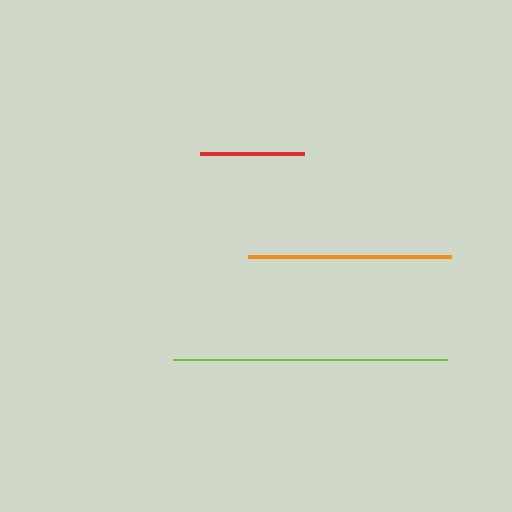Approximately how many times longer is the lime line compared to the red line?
The lime line is approximately 2.6 times the length of the red line.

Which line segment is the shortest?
The red line is the shortest at approximately 104 pixels.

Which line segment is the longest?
The lime line is the longest at approximately 275 pixels.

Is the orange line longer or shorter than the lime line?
The lime line is longer than the orange line.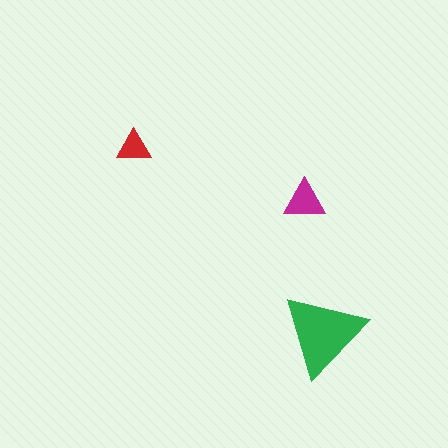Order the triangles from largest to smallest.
the green one, the magenta one, the red one.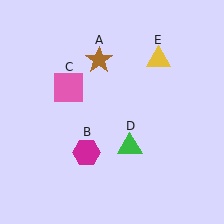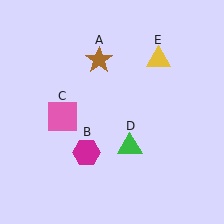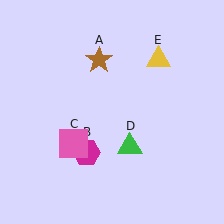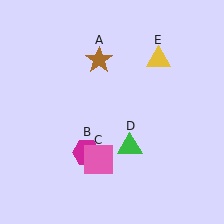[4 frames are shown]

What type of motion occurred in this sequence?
The pink square (object C) rotated counterclockwise around the center of the scene.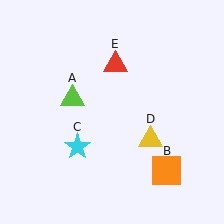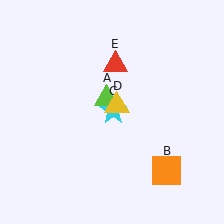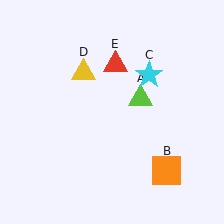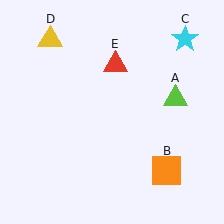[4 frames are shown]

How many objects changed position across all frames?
3 objects changed position: lime triangle (object A), cyan star (object C), yellow triangle (object D).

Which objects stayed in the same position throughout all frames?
Orange square (object B) and red triangle (object E) remained stationary.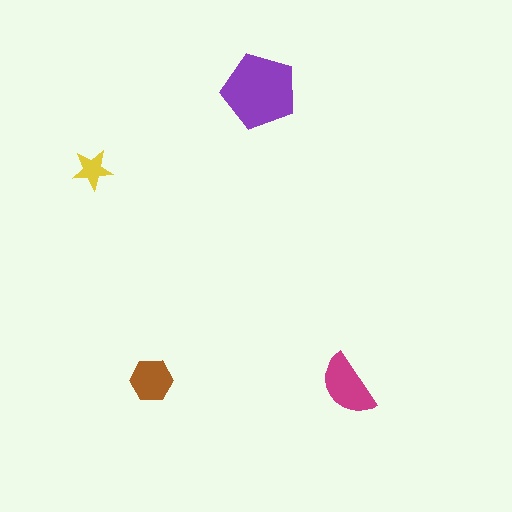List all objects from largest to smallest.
The purple pentagon, the magenta semicircle, the brown hexagon, the yellow star.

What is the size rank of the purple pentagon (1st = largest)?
1st.